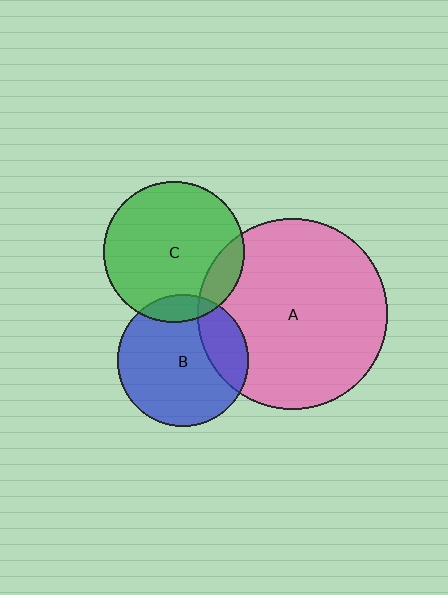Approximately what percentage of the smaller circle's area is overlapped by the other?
Approximately 20%.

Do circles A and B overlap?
Yes.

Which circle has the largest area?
Circle A (pink).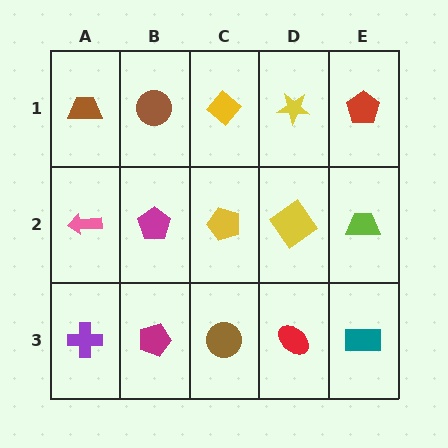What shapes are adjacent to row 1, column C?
A yellow pentagon (row 2, column C), a brown circle (row 1, column B), a yellow star (row 1, column D).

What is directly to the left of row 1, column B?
A brown trapezoid.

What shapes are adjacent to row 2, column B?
A brown circle (row 1, column B), a magenta pentagon (row 3, column B), a pink arrow (row 2, column A), a yellow pentagon (row 2, column C).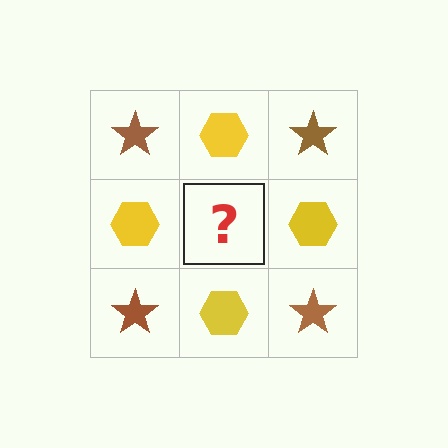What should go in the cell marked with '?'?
The missing cell should contain a brown star.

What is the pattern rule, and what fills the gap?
The rule is that it alternates brown star and yellow hexagon in a checkerboard pattern. The gap should be filled with a brown star.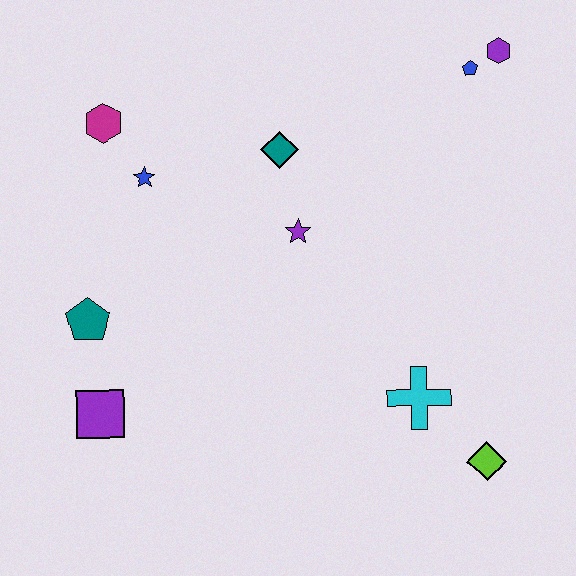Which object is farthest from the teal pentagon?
The purple hexagon is farthest from the teal pentagon.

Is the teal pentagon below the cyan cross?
No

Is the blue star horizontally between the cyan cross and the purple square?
Yes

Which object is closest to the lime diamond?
The cyan cross is closest to the lime diamond.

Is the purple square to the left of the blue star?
Yes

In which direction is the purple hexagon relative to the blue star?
The purple hexagon is to the right of the blue star.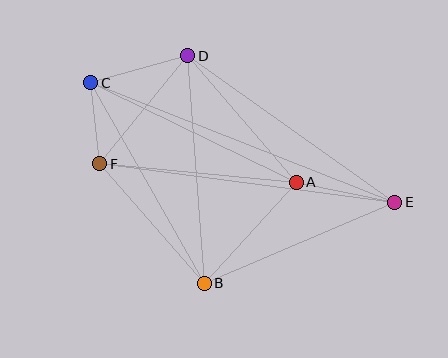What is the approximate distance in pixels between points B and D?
The distance between B and D is approximately 228 pixels.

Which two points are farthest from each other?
Points C and E are farthest from each other.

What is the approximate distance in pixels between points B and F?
The distance between B and F is approximately 158 pixels.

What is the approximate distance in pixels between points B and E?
The distance between B and E is approximately 207 pixels.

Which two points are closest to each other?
Points C and F are closest to each other.